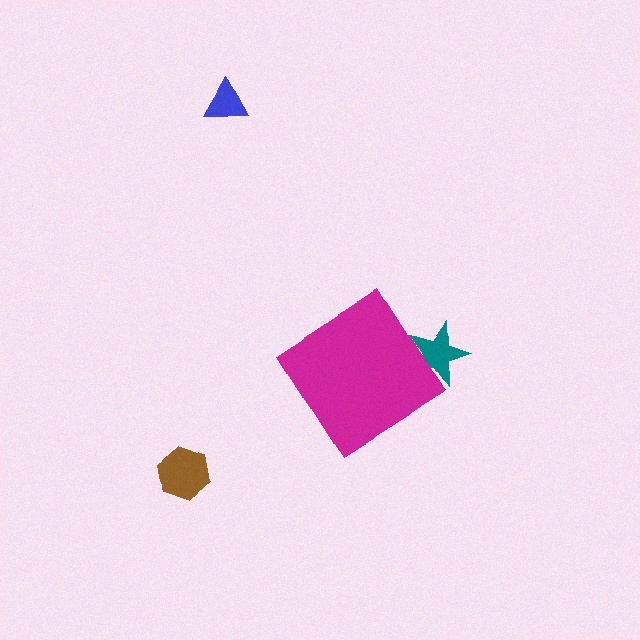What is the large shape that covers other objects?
A magenta diamond.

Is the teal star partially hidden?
Yes, the teal star is partially hidden behind the magenta diamond.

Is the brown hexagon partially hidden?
No, the brown hexagon is fully visible.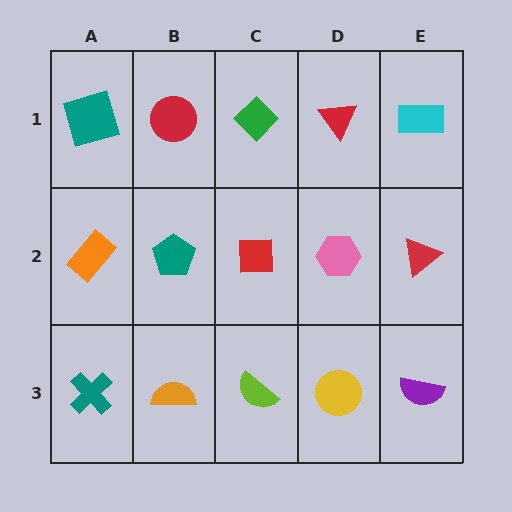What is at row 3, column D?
A yellow circle.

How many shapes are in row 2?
5 shapes.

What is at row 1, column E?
A cyan rectangle.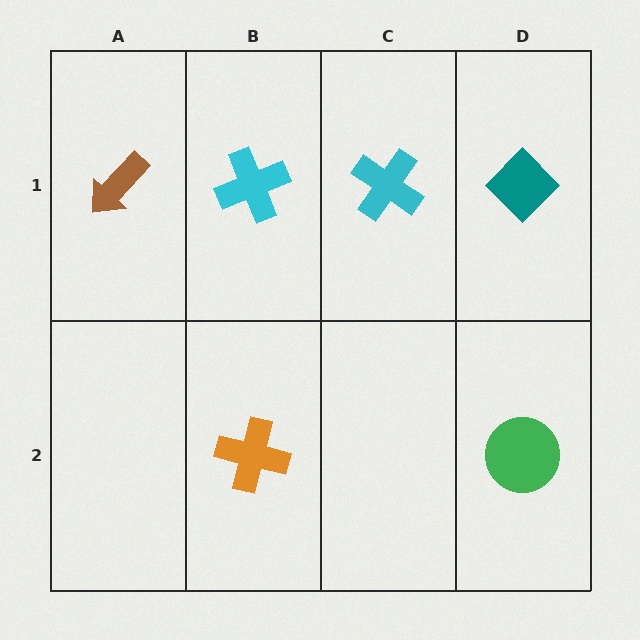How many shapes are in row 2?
2 shapes.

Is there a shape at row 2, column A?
No, that cell is empty.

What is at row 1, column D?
A teal diamond.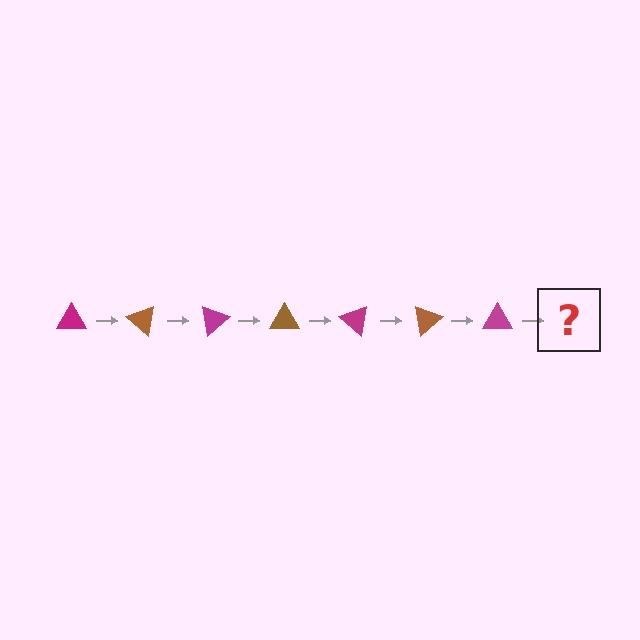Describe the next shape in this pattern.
It should be a brown triangle, rotated 280 degrees from the start.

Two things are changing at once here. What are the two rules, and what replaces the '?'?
The two rules are that it rotates 40 degrees each step and the color cycles through magenta and brown. The '?' should be a brown triangle, rotated 280 degrees from the start.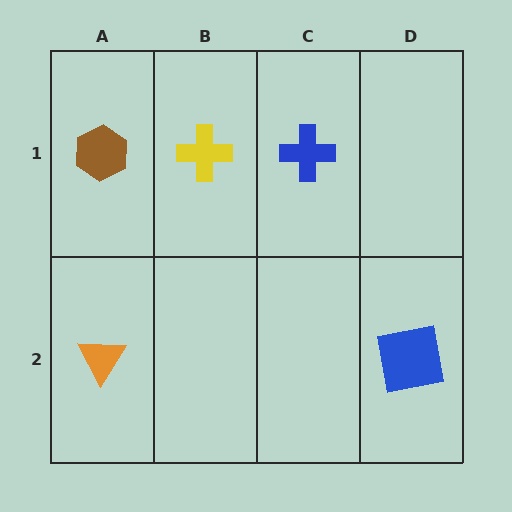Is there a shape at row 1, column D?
No, that cell is empty.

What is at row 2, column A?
An orange triangle.